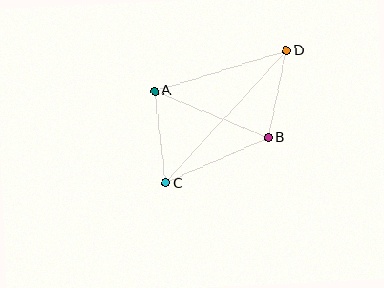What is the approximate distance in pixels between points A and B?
The distance between A and B is approximately 122 pixels.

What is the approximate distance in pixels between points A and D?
The distance between A and D is approximately 138 pixels.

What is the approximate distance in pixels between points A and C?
The distance between A and C is approximately 93 pixels.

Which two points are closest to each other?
Points B and D are closest to each other.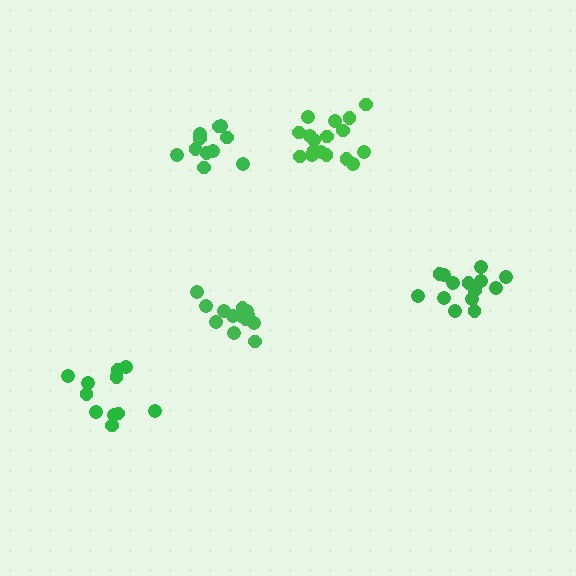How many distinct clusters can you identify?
There are 5 distinct clusters.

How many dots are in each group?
Group 1: 14 dots, Group 2: 11 dots, Group 3: 14 dots, Group 4: 17 dots, Group 5: 11 dots (67 total).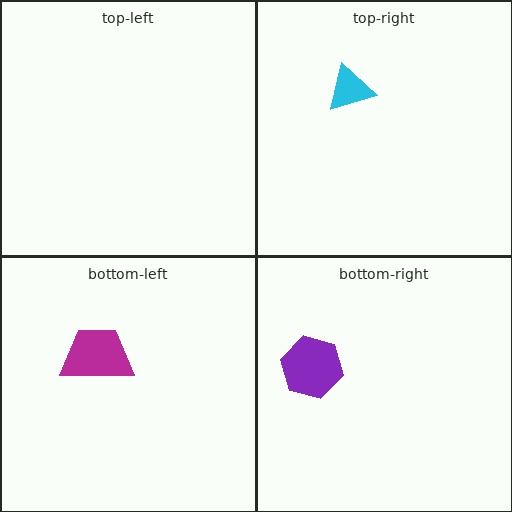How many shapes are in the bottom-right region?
1.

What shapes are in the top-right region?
The cyan triangle.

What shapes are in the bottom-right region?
The purple hexagon.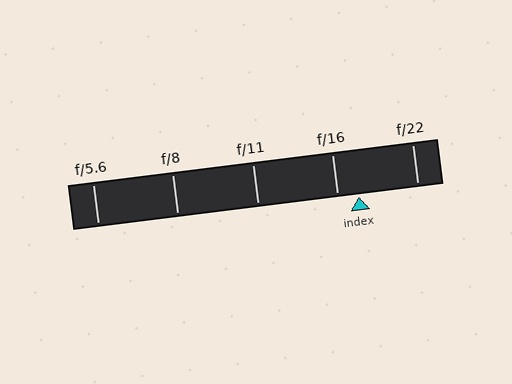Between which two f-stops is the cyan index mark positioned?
The index mark is between f/16 and f/22.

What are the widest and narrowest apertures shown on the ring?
The widest aperture shown is f/5.6 and the narrowest is f/22.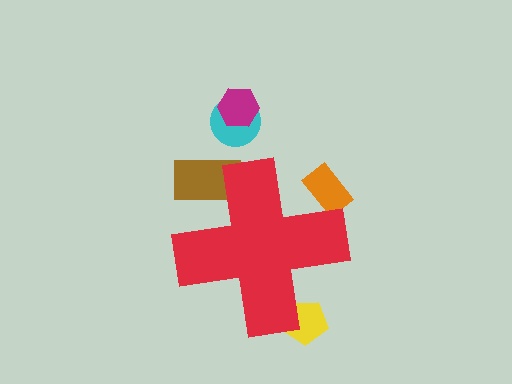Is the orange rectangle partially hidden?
Yes, the orange rectangle is partially hidden behind the red cross.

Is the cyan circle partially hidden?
No, the cyan circle is fully visible.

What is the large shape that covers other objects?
A red cross.